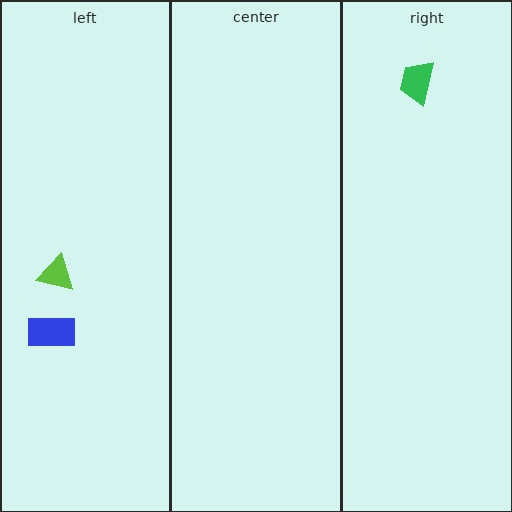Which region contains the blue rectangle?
The left region.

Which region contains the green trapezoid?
The right region.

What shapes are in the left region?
The blue rectangle, the lime triangle.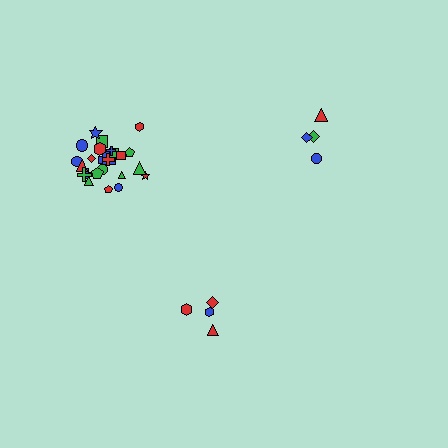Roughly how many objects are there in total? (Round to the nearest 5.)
Roughly 35 objects in total.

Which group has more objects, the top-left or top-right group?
The top-left group.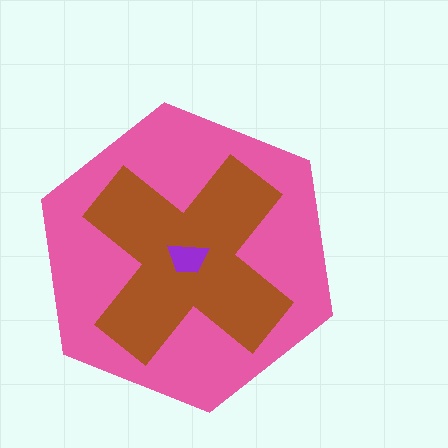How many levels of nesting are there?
3.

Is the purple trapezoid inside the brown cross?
Yes.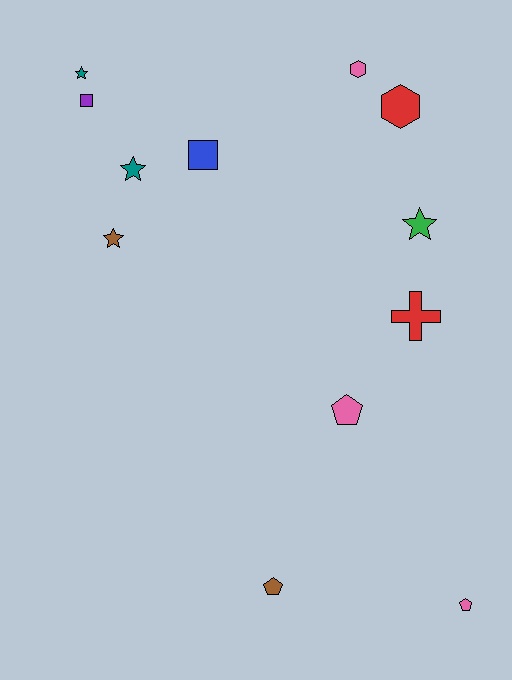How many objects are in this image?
There are 12 objects.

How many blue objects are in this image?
There is 1 blue object.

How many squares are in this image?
There are 2 squares.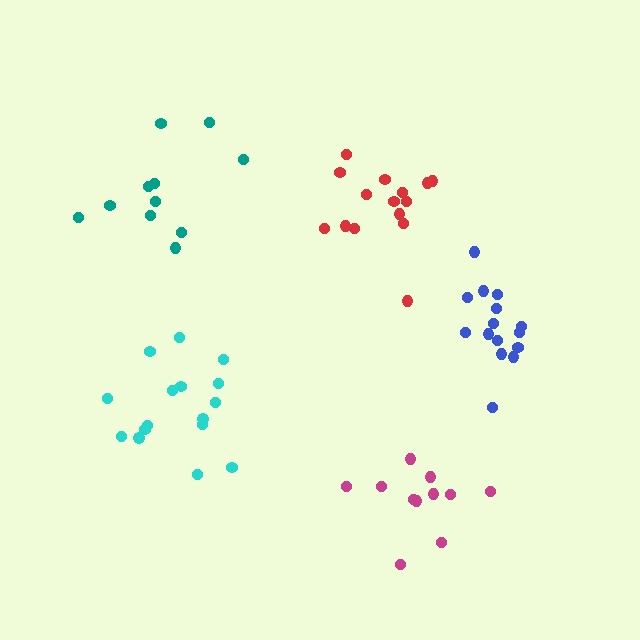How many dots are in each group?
Group 1: 16 dots, Group 2: 11 dots, Group 3: 16 dots, Group 4: 15 dots, Group 5: 11 dots (69 total).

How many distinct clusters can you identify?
There are 5 distinct clusters.